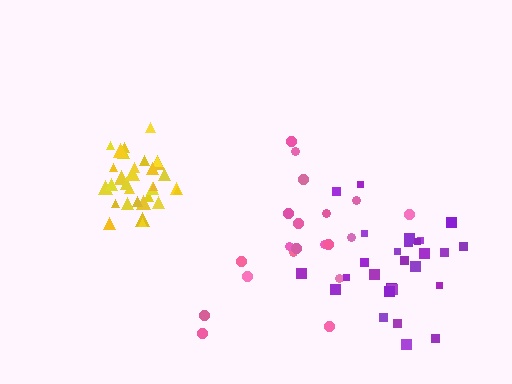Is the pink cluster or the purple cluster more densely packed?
Purple.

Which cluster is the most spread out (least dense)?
Pink.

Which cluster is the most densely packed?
Yellow.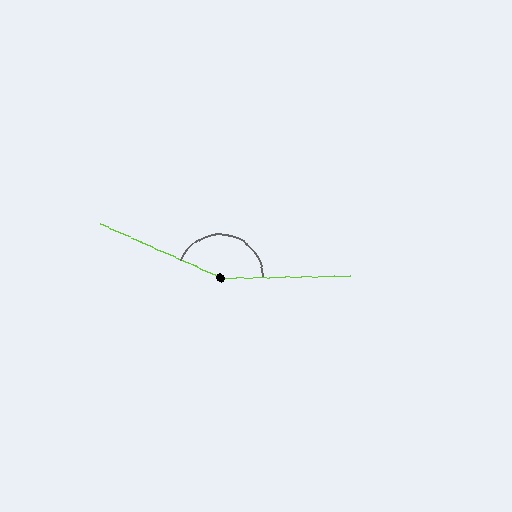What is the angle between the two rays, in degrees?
Approximately 155 degrees.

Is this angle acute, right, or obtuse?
It is obtuse.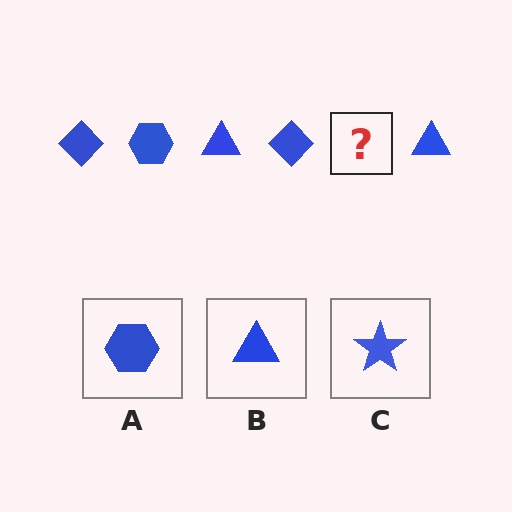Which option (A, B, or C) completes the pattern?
A.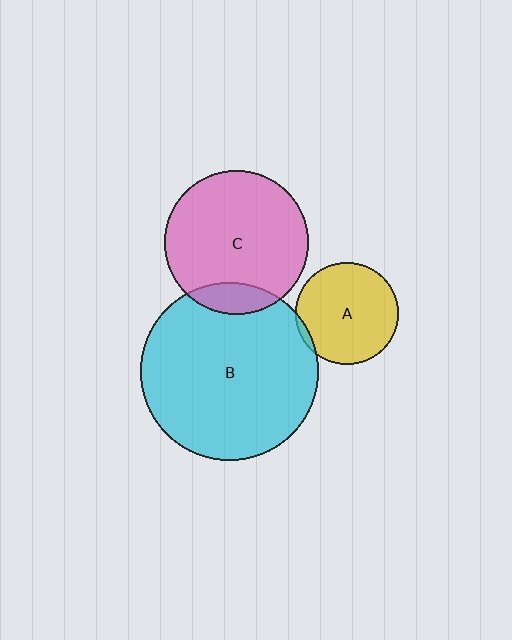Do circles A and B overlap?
Yes.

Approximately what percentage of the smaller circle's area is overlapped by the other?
Approximately 5%.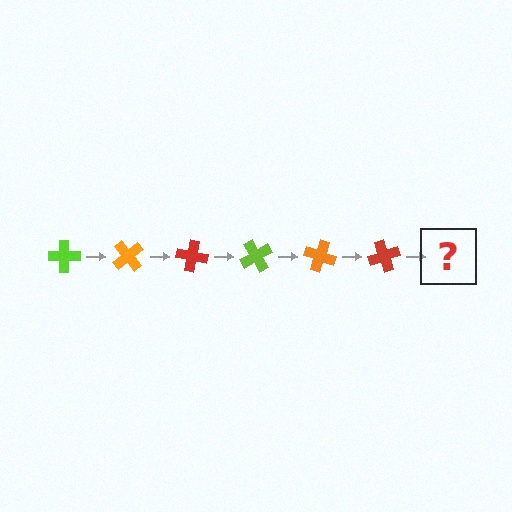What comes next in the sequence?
The next element should be a lime cross, rotated 300 degrees from the start.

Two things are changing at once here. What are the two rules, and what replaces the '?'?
The two rules are that it rotates 50 degrees each step and the color cycles through lime, orange, and red. The '?' should be a lime cross, rotated 300 degrees from the start.